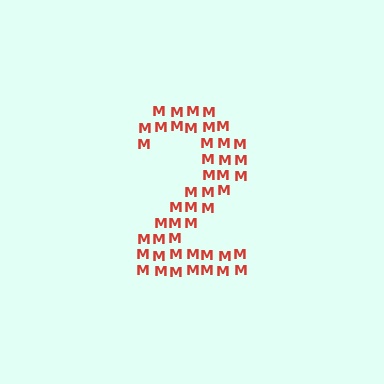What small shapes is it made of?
It is made of small letter M's.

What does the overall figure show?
The overall figure shows the digit 2.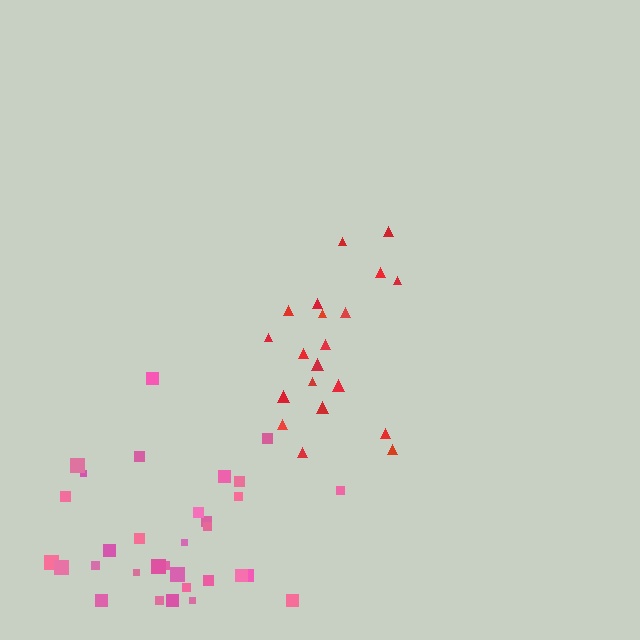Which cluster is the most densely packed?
Pink.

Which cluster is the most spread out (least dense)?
Red.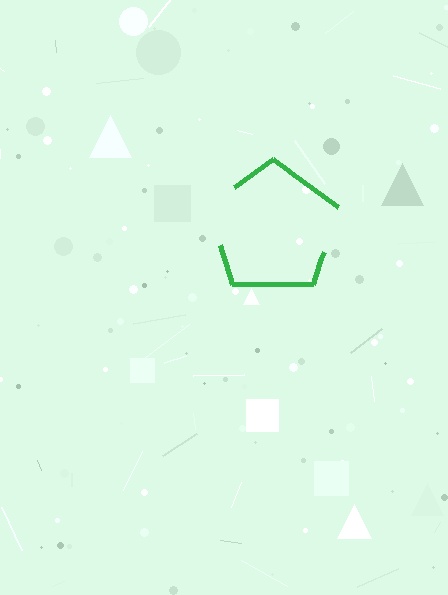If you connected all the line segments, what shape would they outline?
They would outline a pentagon.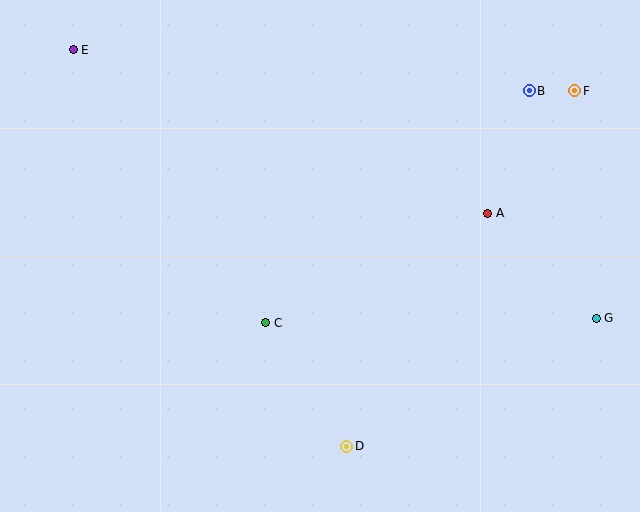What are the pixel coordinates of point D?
Point D is at (347, 446).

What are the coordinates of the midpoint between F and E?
The midpoint between F and E is at (324, 70).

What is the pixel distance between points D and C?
The distance between D and C is 147 pixels.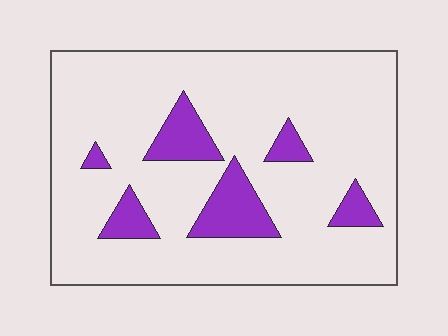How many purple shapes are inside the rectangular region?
6.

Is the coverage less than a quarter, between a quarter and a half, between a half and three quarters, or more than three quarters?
Less than a quarter.